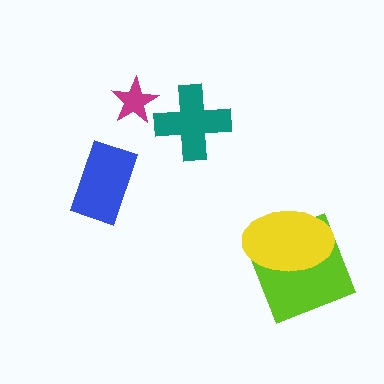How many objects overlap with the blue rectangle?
0 objects overlap with the blue rectangle.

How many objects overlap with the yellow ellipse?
1 object overlaps with the yellow ellipse.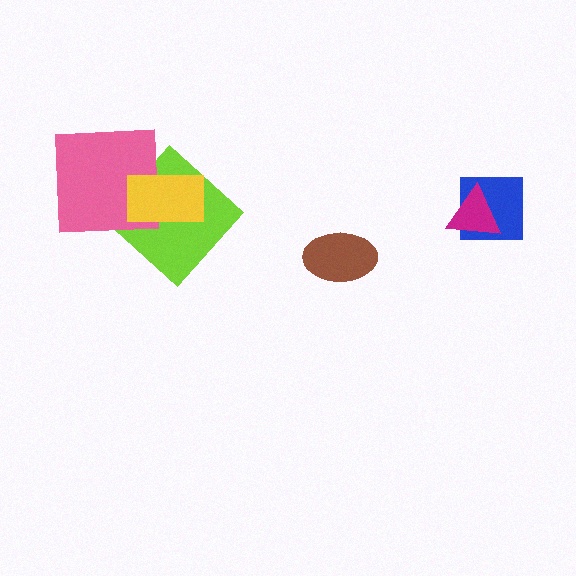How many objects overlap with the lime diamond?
2 objects overlap with the lime diamond.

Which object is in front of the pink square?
The yellow rectangle is in front of the pink square.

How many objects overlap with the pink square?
2 objects overlap with the pink square.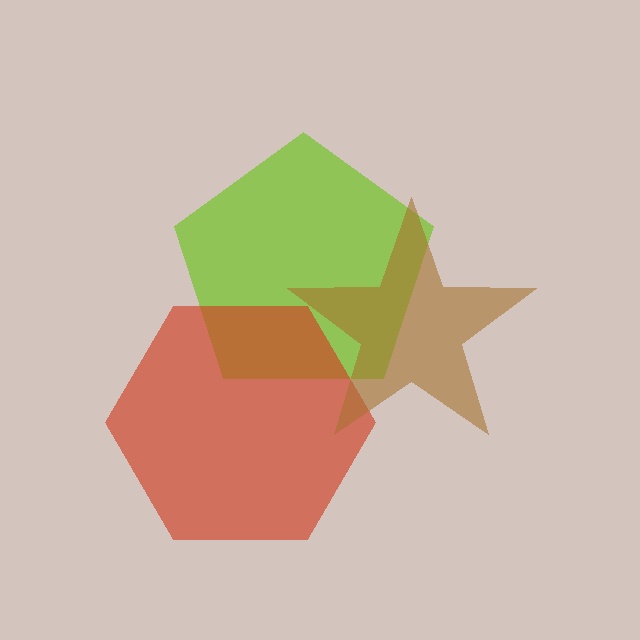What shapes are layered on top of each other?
The layered shapes are: a lime pentagon, a red hexagon, a brown star.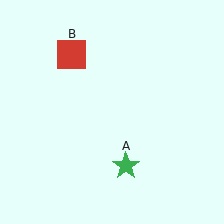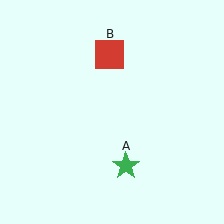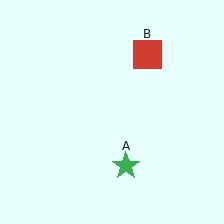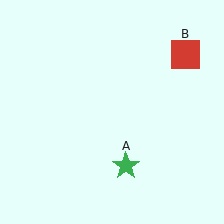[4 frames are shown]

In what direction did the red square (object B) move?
The red square (object B) moved right.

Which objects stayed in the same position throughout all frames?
Green star (object A) remained stationary.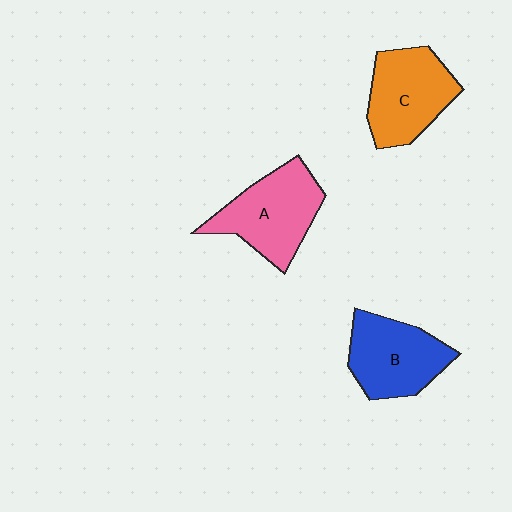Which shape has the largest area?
Shape A (pink).